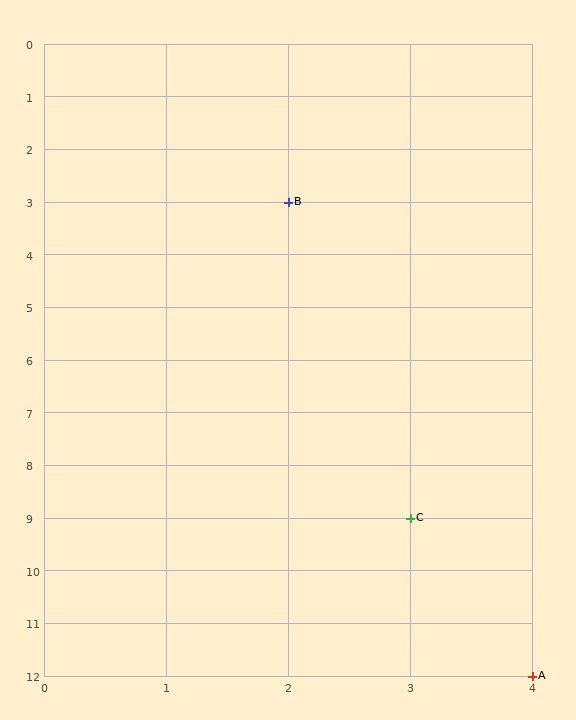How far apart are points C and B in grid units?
Points C and B are 1 column and 6 rows apart (about 6.1 grid units diagonally).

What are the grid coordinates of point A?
Point A is at grid coordinates (4, 12).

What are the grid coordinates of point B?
Point B is at grid coordinates (2, 3).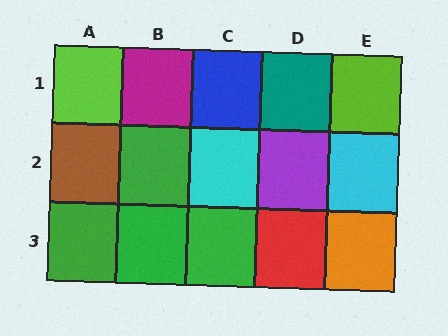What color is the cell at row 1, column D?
Teal.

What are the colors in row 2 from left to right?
Brown, green, cyan, purple, cyan.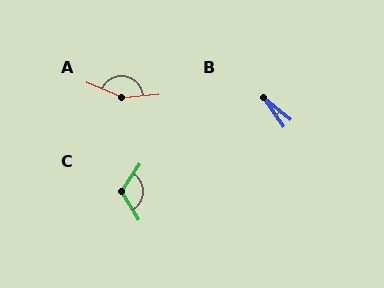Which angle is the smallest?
B, at approximately 15 degrees.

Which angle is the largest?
A, at approximately 151 degrees.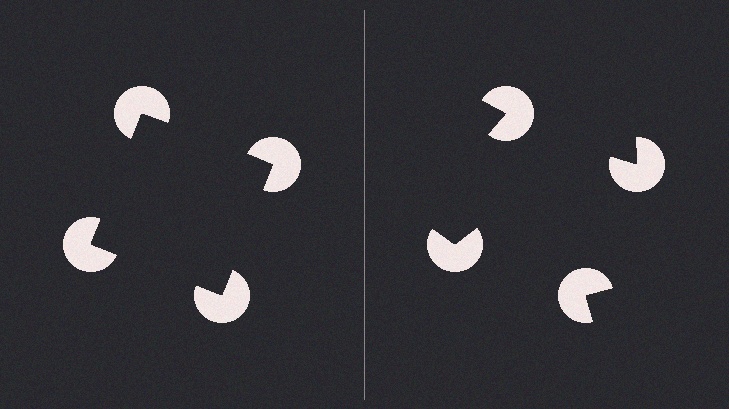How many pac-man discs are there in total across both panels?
8 — 4 on each side.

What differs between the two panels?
The pac-man discs are positioned identically on both sides; only the wedge orientations differ. On the left they align to a square; on the right they are misaligned.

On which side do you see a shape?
An illusory square appears on the left side. On the right side the wedge cuts are rotated, so no coherent shape forms.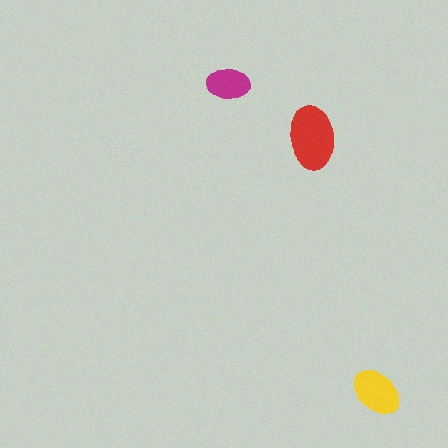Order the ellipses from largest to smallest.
the red one, the yellow one, the magenta one.